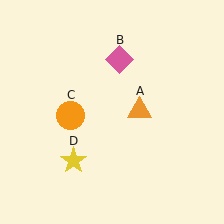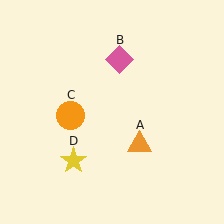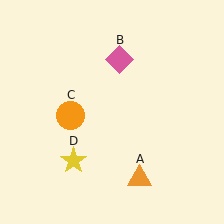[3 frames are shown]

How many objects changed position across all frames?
1 object changed position: orange triangle (object A).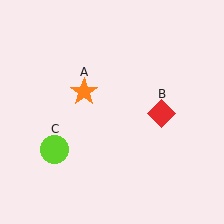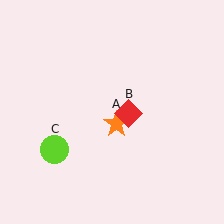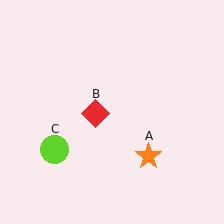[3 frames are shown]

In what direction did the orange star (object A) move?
The orange star (object A) moved down and to the right.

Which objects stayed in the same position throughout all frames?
Lime circle (object C) remained stationary.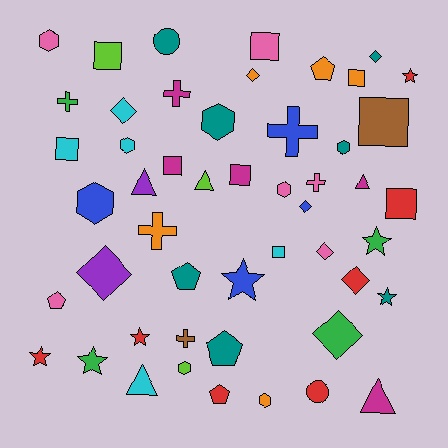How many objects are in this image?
There are 50 objects.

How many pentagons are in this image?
There are 5 pentagons.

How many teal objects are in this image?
There are 7 teal objects.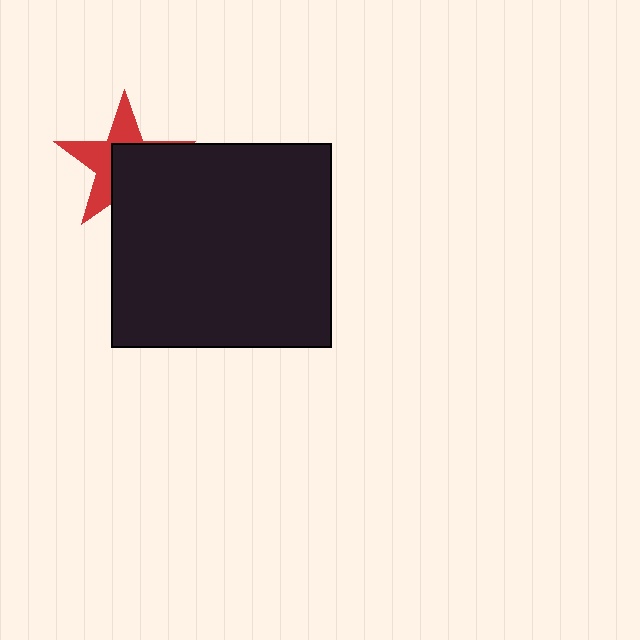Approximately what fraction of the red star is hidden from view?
Roughly 52% of the red star is hidden behind the black rectangle.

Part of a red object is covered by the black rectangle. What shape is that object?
It is a star.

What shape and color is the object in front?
The object in front is a black rectangle.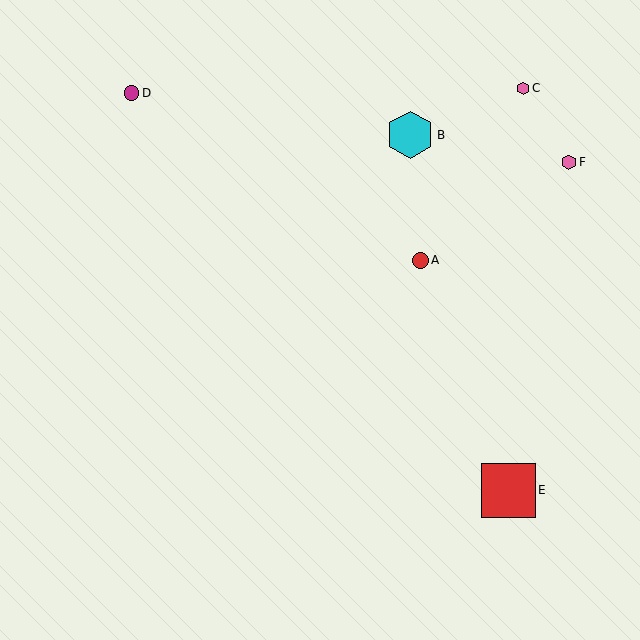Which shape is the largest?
The red square (labeled E) is the largest.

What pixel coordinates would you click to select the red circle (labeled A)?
Click at (420, 260) to select the red circle A.